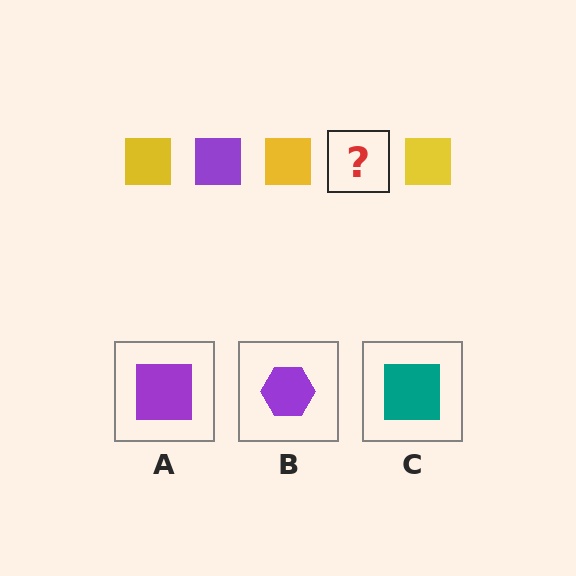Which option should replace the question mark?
Option A.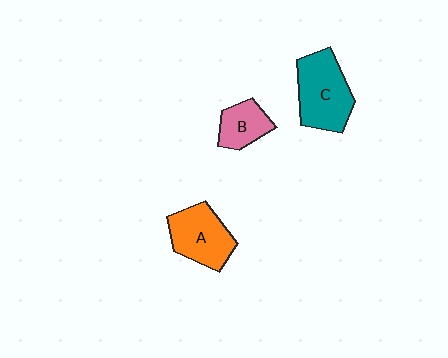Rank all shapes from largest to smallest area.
From largest to smallest: C (teal), A (orange), B (pink).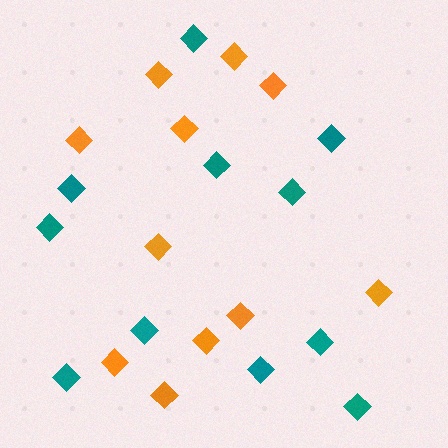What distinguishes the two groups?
There are 2 groups: one group of teal diamonds (11) and one group of orange diamonds (11).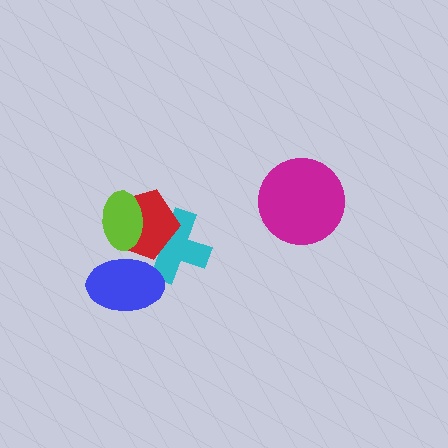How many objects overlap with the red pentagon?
3 objects overlap with the red pentagon.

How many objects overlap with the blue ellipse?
2 objects overlap with the blue ellipse.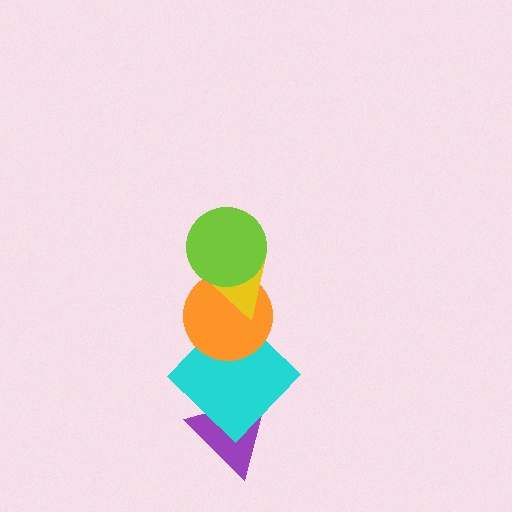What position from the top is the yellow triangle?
The yellow triangle is 2nd from the top.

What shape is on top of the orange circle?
The yellow triangle is on top of the orange circle.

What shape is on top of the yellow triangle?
The lime circle is on top of the yellow triangle.